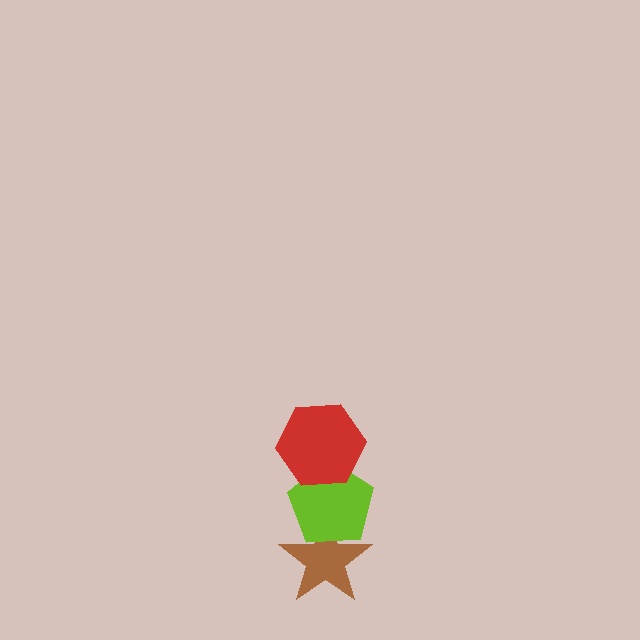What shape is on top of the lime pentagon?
The red hexagon is on top of the lime pentagon.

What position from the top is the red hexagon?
The red hexagon is 1st from the top.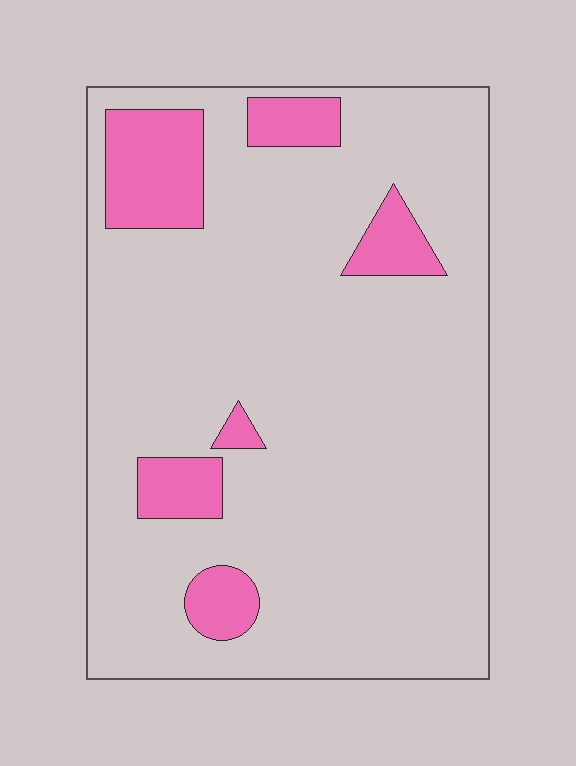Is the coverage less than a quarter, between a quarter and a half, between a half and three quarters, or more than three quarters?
Less than a quarter.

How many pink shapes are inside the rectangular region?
6.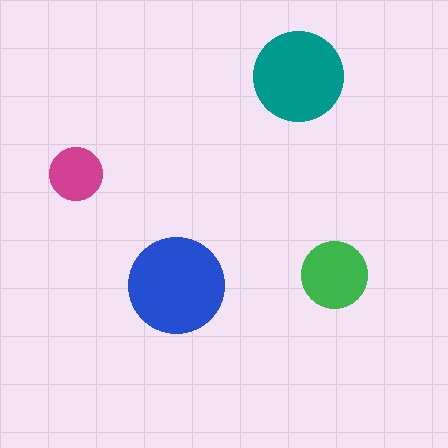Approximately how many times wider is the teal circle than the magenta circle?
About 1.5 times wider.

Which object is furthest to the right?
The green circle is rightmost.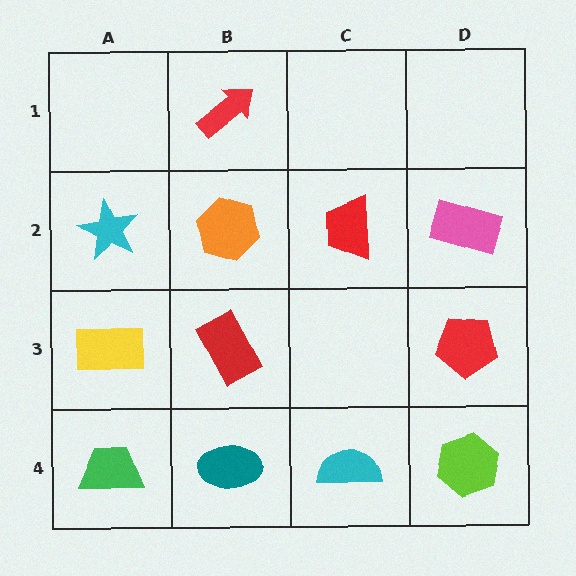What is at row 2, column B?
An orange hexagon.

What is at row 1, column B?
A red arrow.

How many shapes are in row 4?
4 shapes.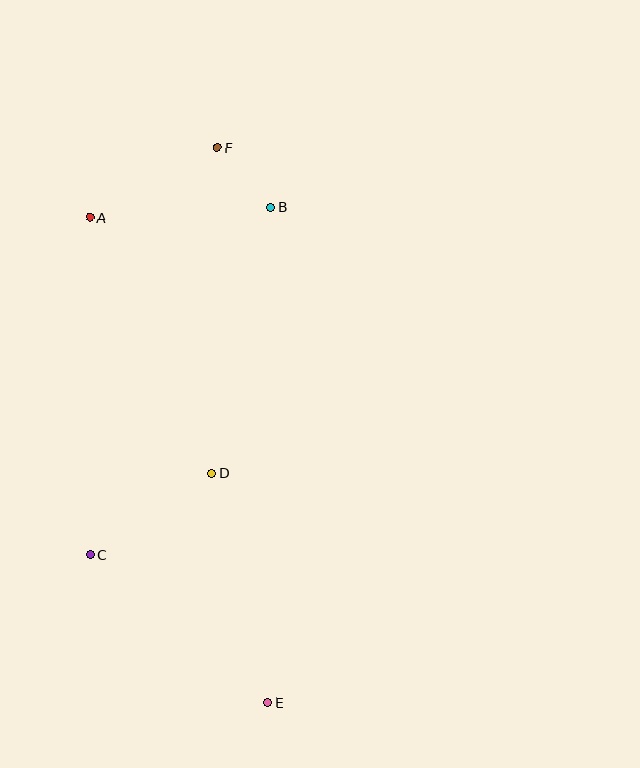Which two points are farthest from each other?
Points E and F are farthest from each other.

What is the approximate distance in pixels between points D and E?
The distance between D and E is approximately 236 pixels.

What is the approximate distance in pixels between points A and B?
The distance between A and B is approximately 181 pixels.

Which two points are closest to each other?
Points B and F are closest to each other.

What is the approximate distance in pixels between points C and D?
The distance between C and D is approximately 147 pixels.